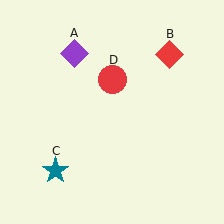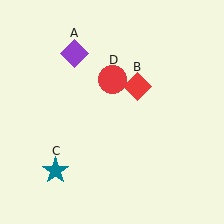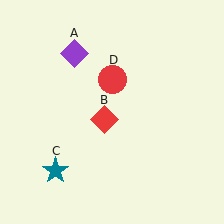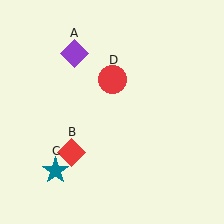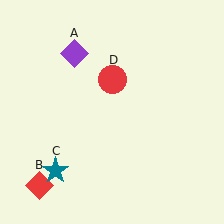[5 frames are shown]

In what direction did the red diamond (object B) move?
The red diamond (object B) moved down and to the left.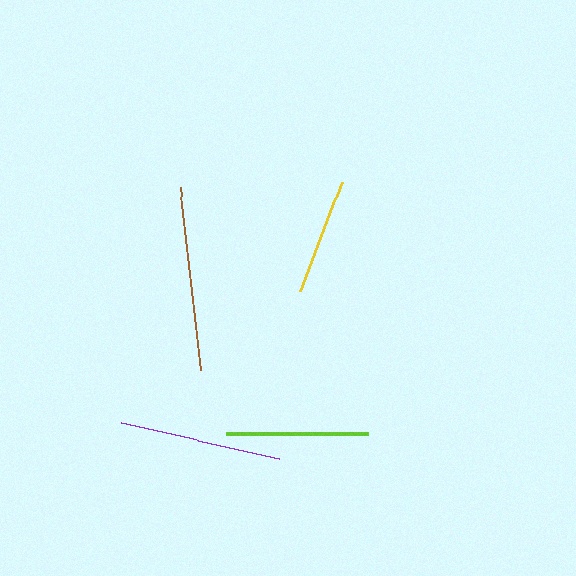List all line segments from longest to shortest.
From longest to shortest: brown, purple, lime, yellow.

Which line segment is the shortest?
The yellow line is the shortest at approximately 117 pixels.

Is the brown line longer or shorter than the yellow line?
The brown line is longer than the yellow line.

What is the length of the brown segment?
The brown segment is approximately 183 pixels long.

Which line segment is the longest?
The brown line is the longest at approximately 183 pixels.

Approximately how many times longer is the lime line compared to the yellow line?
The lime line is approximately 1.2 times the length of the yellow line.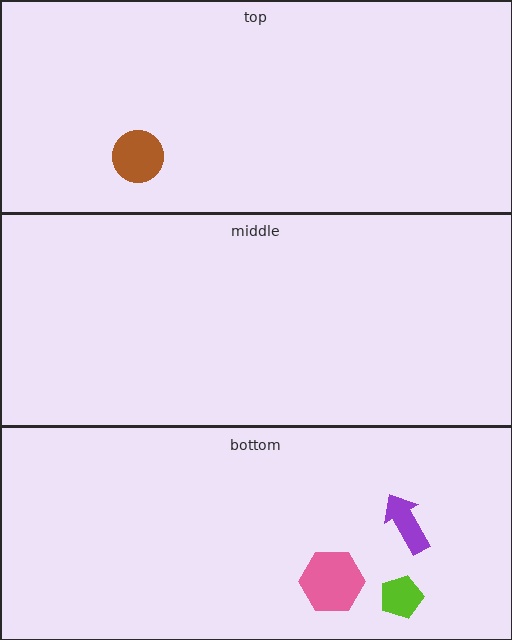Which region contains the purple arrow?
The bottom region.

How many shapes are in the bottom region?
3.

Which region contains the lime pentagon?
The bottom region.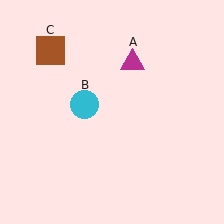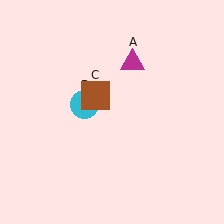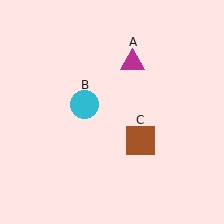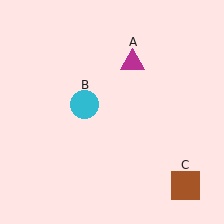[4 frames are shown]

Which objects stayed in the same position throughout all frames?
Magenta triangle (object A) and cyan circle (object B) remained stationary.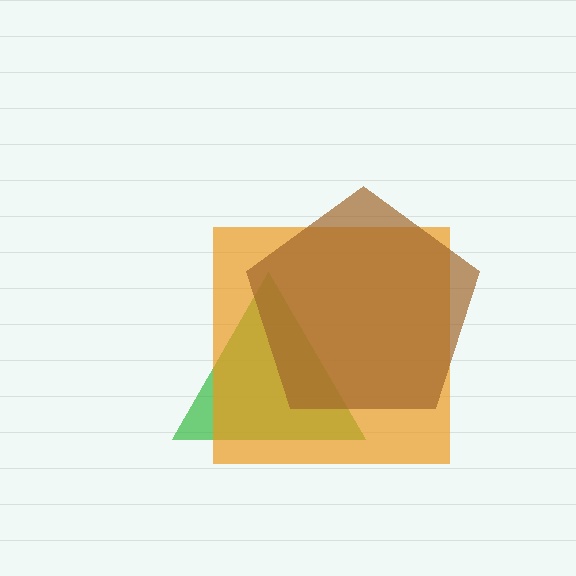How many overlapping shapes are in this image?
There are 3 overlapping shapes in the image.